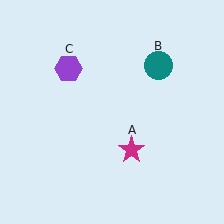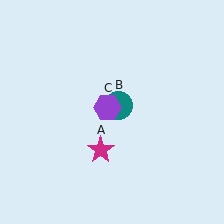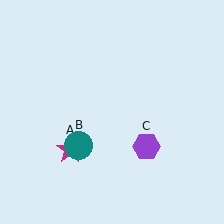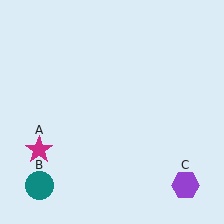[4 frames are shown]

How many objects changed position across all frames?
3 objects changed position: magenta star (object A), teal circle (object B), purple hexagon (object C).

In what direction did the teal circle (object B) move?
The teal circle (object B) moved down and to the left.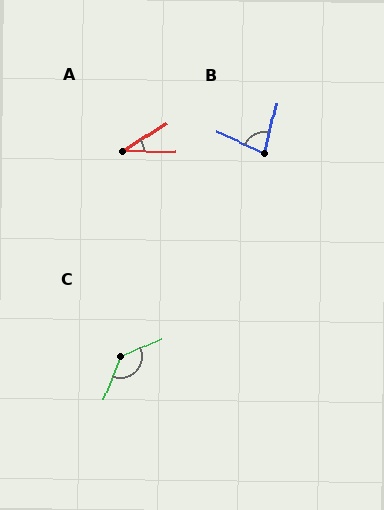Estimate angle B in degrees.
Approximately 78 degrees.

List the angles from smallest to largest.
A (33°), B (78°), C (136°).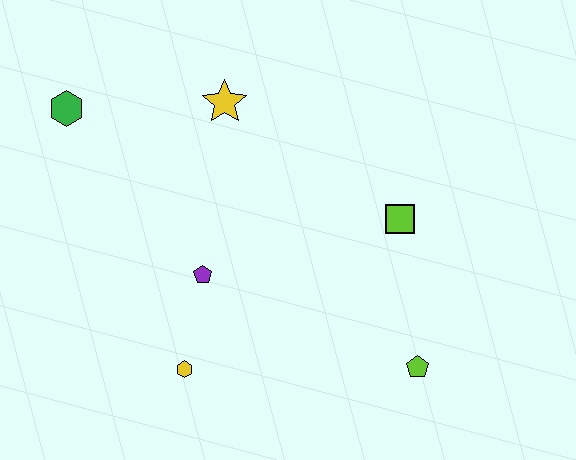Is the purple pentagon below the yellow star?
Yes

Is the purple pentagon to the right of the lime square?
No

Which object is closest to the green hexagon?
The yellow star is closest to the green hexagon.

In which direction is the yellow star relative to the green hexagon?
The yellow star is to the right of the green hexagon.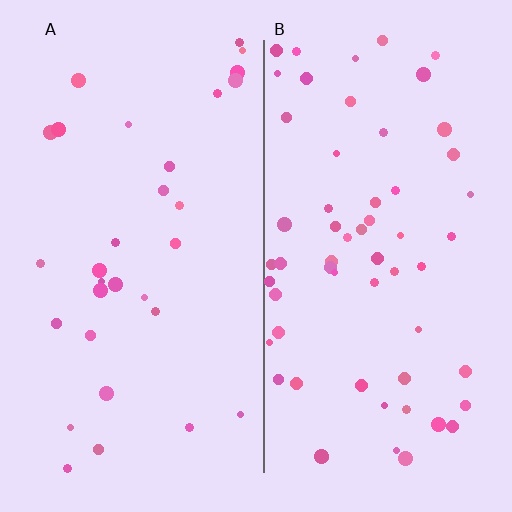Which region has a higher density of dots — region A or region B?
B (the right).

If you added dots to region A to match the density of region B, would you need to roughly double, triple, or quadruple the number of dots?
Approximately double.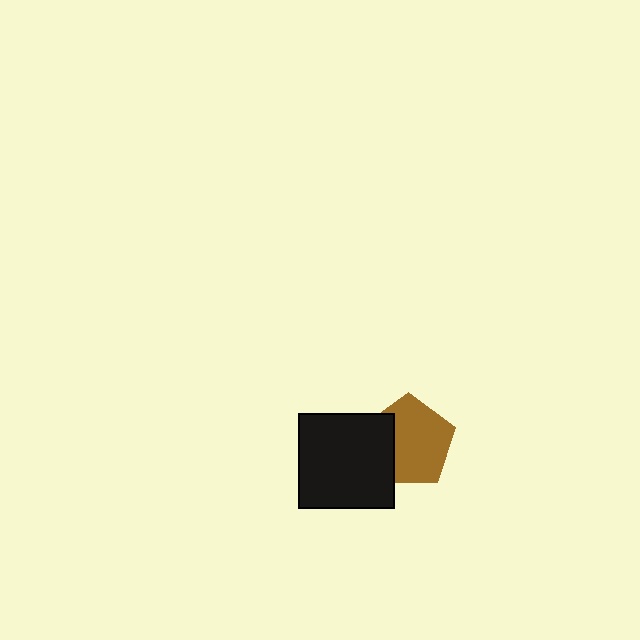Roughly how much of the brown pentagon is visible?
Most of it is visible (roughly 70%).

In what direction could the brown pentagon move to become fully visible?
The brown pentagon could move right. That would shift it out from behind the black square entirely.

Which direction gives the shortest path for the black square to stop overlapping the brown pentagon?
Moving left gives the shortest separation.